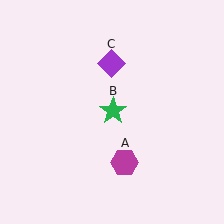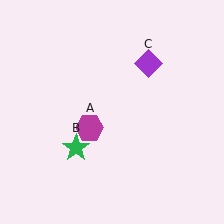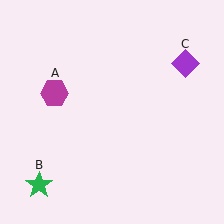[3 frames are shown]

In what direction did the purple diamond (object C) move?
The purple diamond (object C) moved right.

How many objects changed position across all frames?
3 objects changed position: magenta hexagon (object A), green star (object B), purple diamond (object C).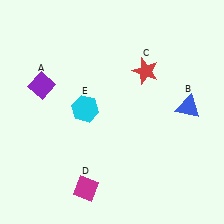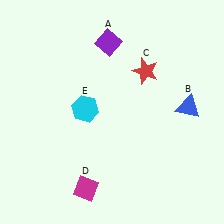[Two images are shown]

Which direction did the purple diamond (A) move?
The purple diamond (A) moved right.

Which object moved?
The purple diamond (A) moved right.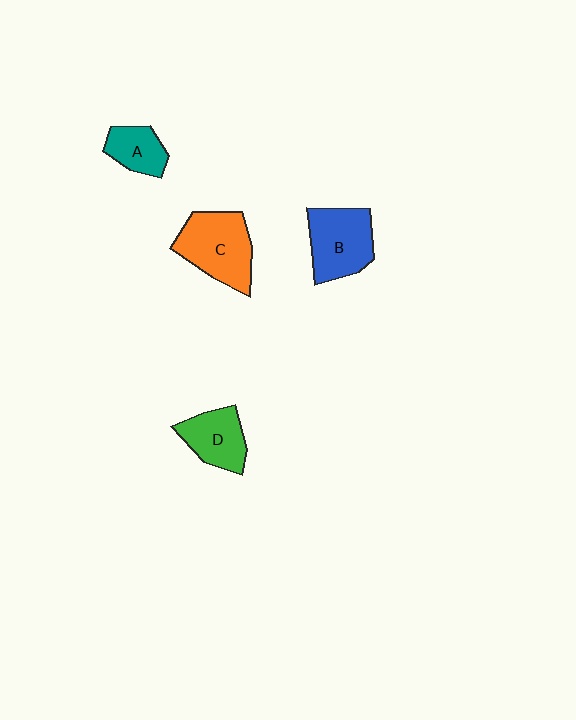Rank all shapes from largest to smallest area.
From largest to smallest: C (orange), B (blue), D (green), A (teal).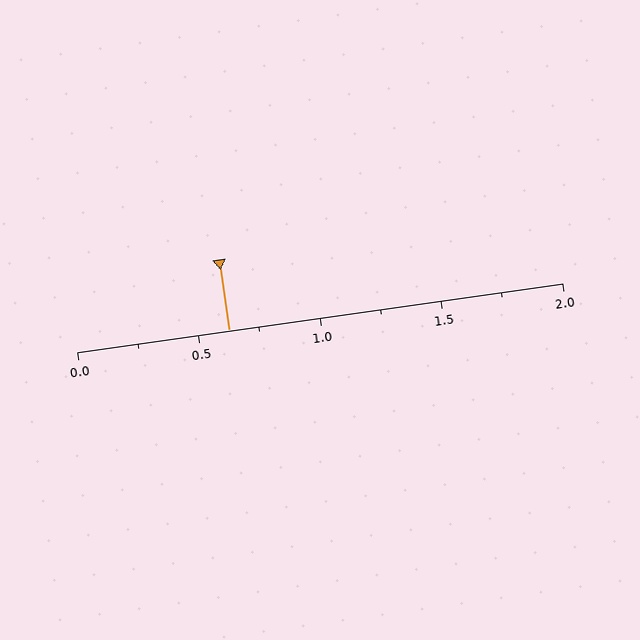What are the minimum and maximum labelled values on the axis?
The axis runs from 0.0 to 2.0.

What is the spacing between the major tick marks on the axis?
The major ticks are spaced 0.5 apart.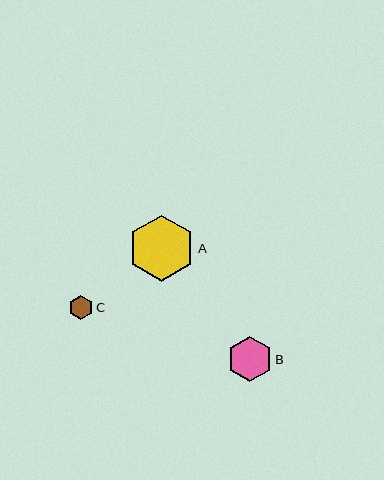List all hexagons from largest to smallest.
From largest to smallest: A, B, C.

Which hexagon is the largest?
Hexagon A is the largest with a size of approximately 66 pixels.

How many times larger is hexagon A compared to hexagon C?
Hexagon A is approximately 2.7 times the size of hexagon C.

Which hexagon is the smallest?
Hexagon C is the smallest with a size of approximately 24 pixels.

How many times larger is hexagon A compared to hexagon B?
Hexagon A is approximately 1.5 times the size of hexagon B.